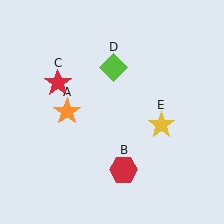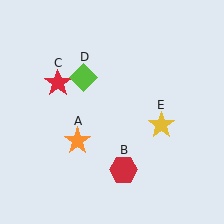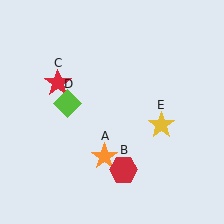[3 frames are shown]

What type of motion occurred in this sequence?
The orange star (object A), lime diamond (object D) rotated counterclockwise around the center of the scene.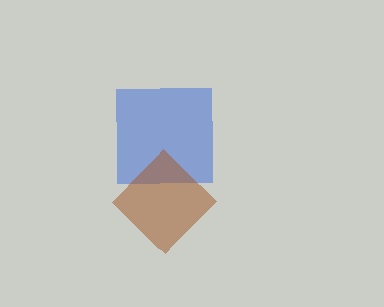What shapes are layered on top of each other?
The layered shapes are: a blue square, a brown diamond.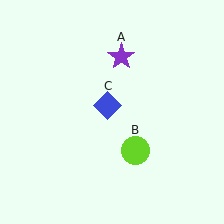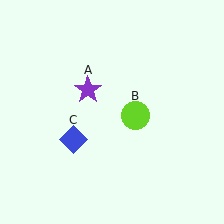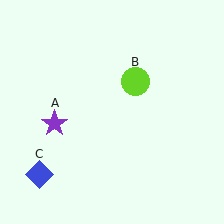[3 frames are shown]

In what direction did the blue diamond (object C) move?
The blue diamond (object C) moved down and to the left.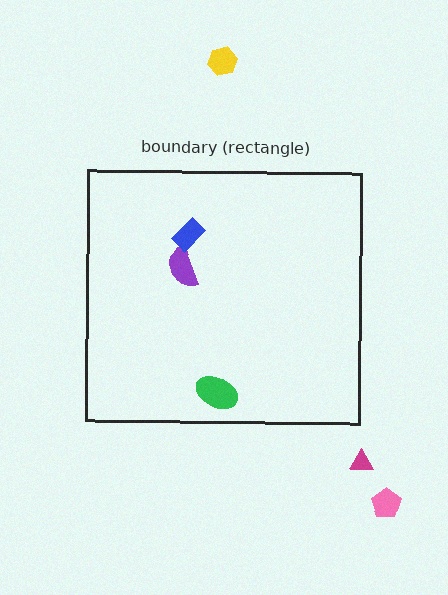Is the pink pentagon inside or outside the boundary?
Outside.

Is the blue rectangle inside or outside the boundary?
Inside.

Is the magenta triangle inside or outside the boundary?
Outside.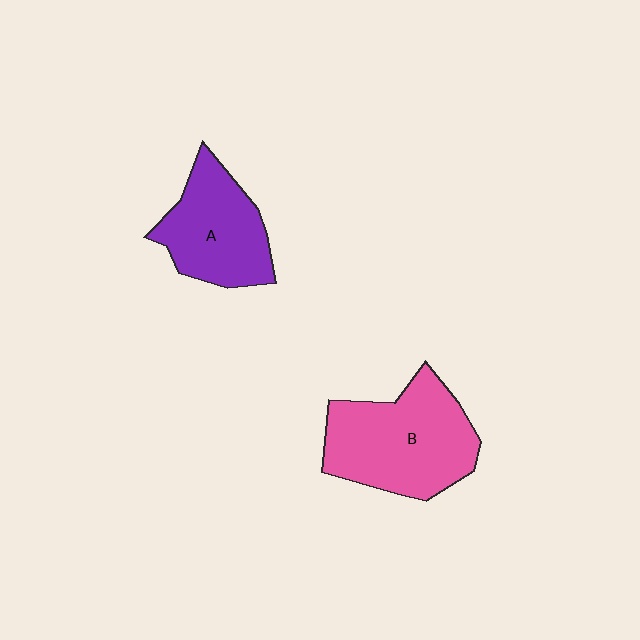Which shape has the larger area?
Shape B (pink).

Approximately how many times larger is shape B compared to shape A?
Approximately 1.3 times.